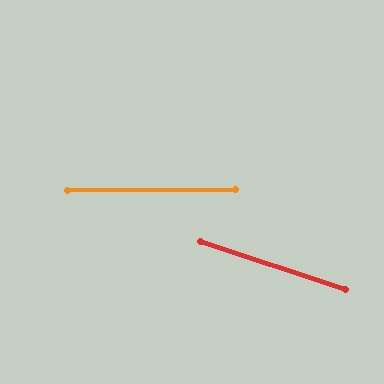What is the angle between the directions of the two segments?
Approximately 18 degrees.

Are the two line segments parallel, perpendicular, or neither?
Neither parallel nor perpendicular — they differ by about 18°.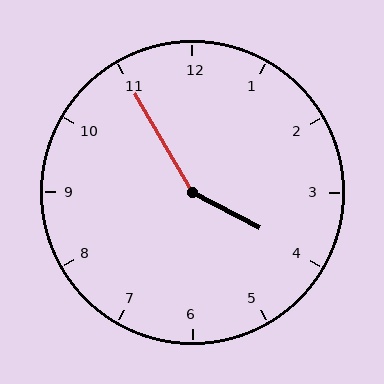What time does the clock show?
3:55.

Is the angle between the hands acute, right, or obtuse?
It is obtuse.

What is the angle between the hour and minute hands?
Approximately 148 degrees.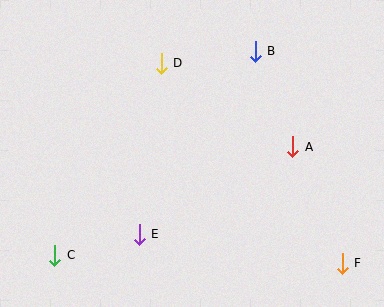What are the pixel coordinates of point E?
Point E is at (139, 234).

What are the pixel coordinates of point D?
Point D is at (161, 63).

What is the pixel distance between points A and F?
The distance between A and F is 126 pixels.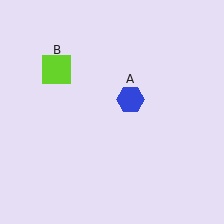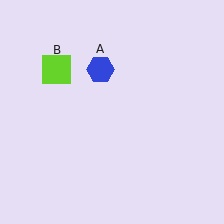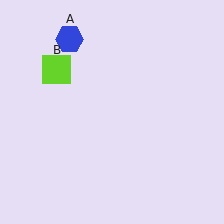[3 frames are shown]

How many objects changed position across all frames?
1 object changed position: blue hexagon (object A).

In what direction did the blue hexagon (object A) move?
The blue hexagon (object A) moved up and to the left.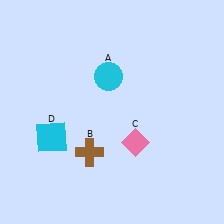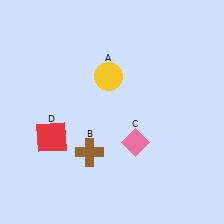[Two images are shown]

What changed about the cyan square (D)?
In Image 1, D is cyan. In Image 2, it changed to red.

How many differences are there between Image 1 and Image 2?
There are 2 differences between the two images.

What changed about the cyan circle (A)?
In Image 1, A is cyan. In Image 2, it changed to yellow.